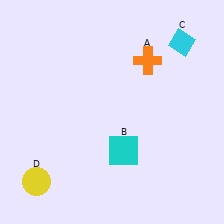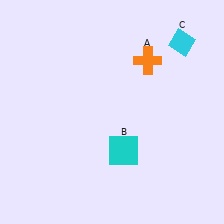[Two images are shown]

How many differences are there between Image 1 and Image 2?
There is 1 difference between the two images.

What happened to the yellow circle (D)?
The yellow circle (D) was removed in Image 2. It was in the bottom-left area of Image 1.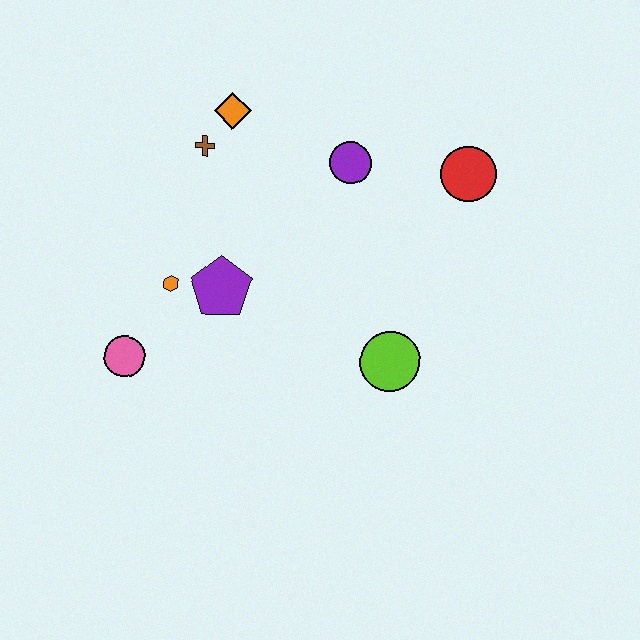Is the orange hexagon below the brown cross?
Yes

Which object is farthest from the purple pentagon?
The red circle is farthest from the purple pentagon.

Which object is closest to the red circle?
The purple circle is closest to the red circle.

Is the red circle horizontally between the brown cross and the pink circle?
No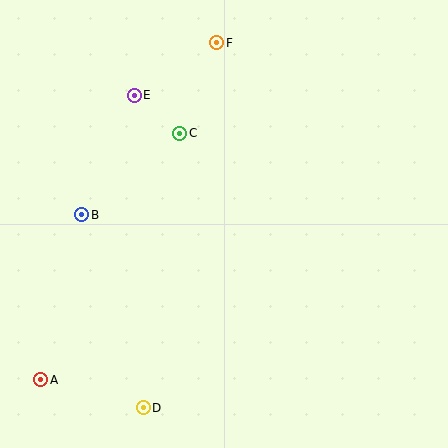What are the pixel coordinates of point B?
Point B is at (82, 215).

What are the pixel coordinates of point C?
Point C is at (180, 133).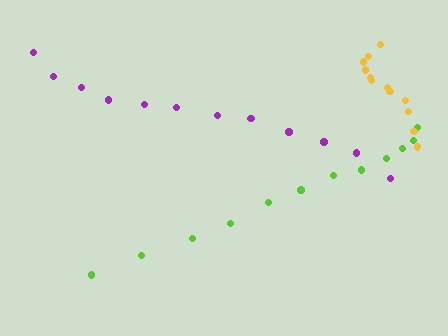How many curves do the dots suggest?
There are 3 distinct paths.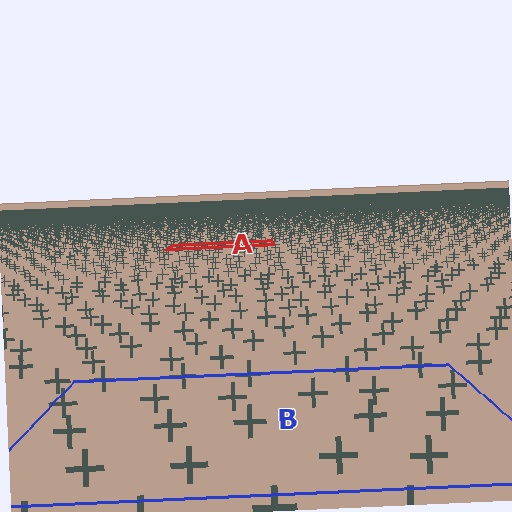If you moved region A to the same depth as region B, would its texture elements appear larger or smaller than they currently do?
They would appear larger. At a closer depth, the same texture elements are projected at a bigger on-screen size.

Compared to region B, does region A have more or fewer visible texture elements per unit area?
Region A has more texture elements per unit area — they are packed more densely because it is farther away.